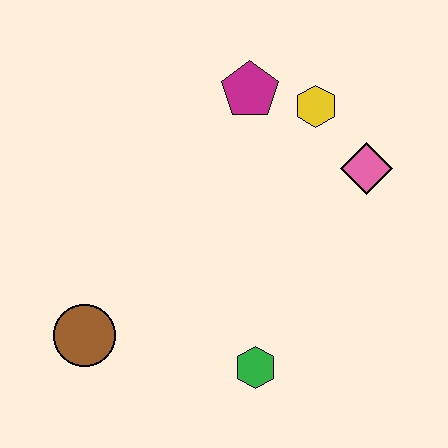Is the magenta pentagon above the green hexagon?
Yes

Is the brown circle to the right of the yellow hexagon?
No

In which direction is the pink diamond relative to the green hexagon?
The pink diamond is above the green hexagon.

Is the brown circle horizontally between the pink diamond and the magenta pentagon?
No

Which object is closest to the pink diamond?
The yellow hexagon is closest to the pink diamond.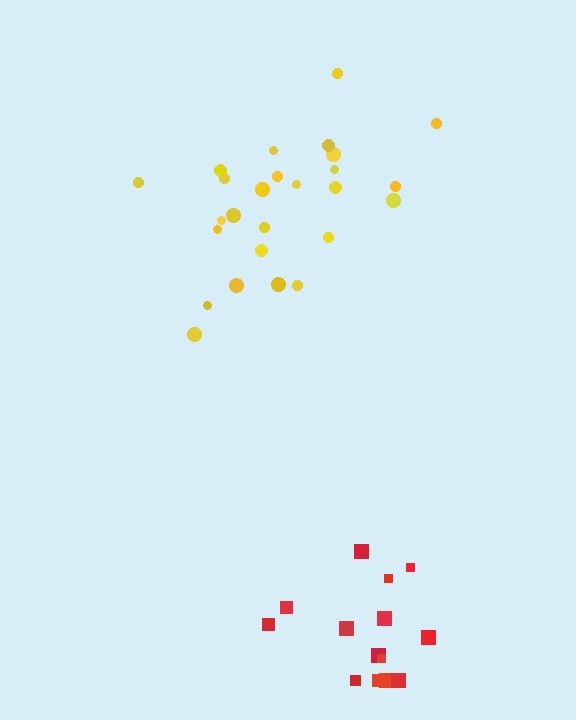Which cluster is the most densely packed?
Yellow.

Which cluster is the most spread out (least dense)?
Red.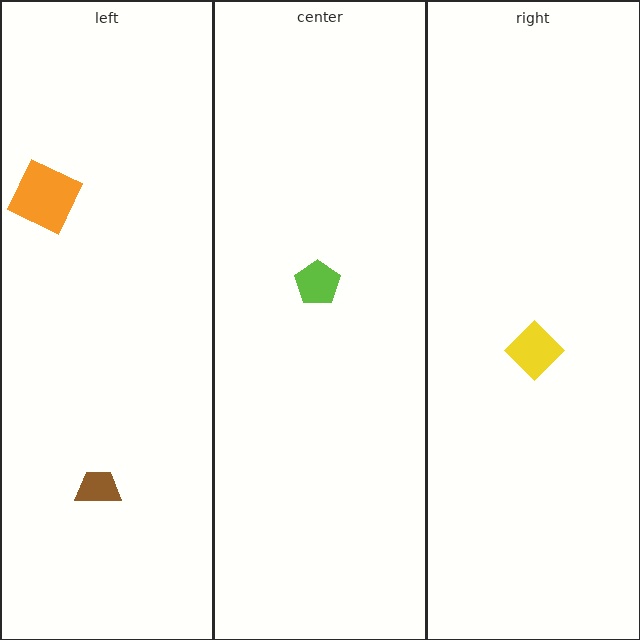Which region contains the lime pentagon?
The center region.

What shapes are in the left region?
The orange square, the brown trapezoid.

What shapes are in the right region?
The yellow diamond.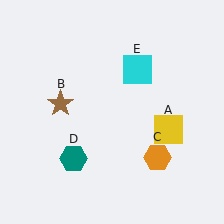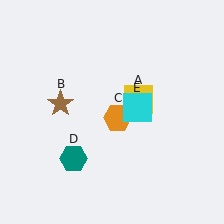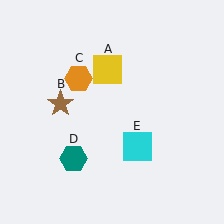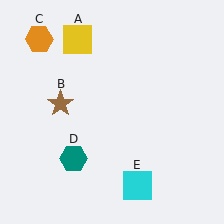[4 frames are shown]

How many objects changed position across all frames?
3 objects changed position: yellow square (object A), orange hexagon (object C), cyan square (object E).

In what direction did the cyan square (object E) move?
The cyan square (object E) moved down.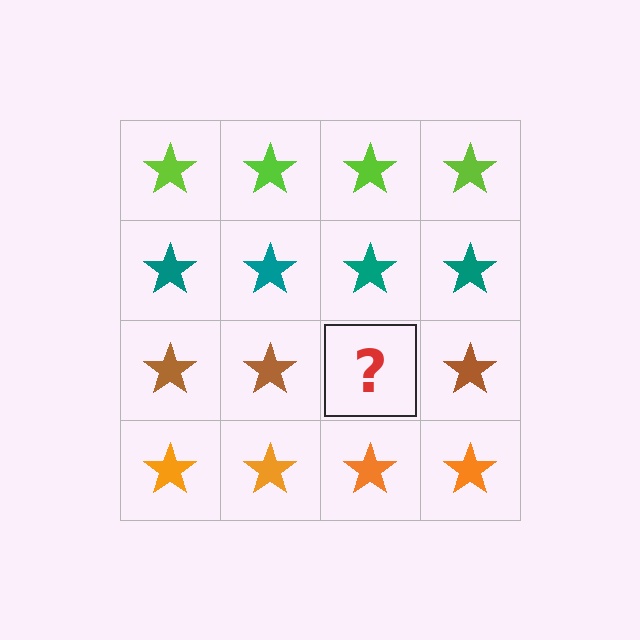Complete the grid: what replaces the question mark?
The question mark should be replaced with a brown star.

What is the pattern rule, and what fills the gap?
The rule is that each row has a consistent color. The gap should be filled with a brown star.